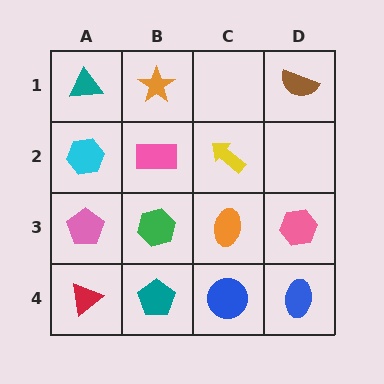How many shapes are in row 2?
3 shapes.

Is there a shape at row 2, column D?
No, that cell is empty.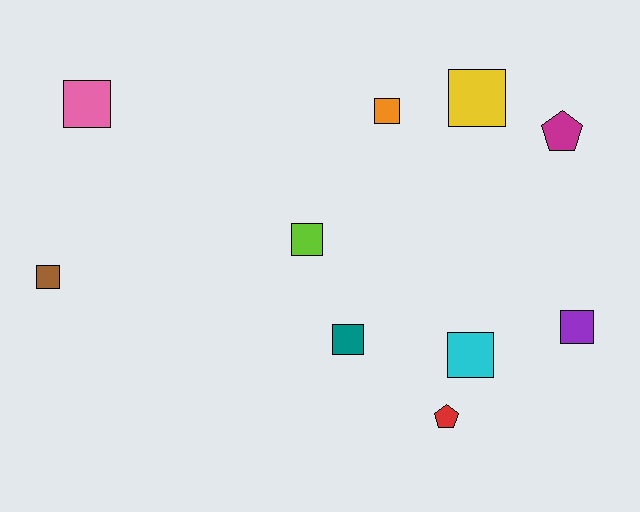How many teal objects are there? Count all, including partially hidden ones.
There is 1 teal object.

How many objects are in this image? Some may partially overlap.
There are 10 objects.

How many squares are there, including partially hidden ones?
There are 8 squares.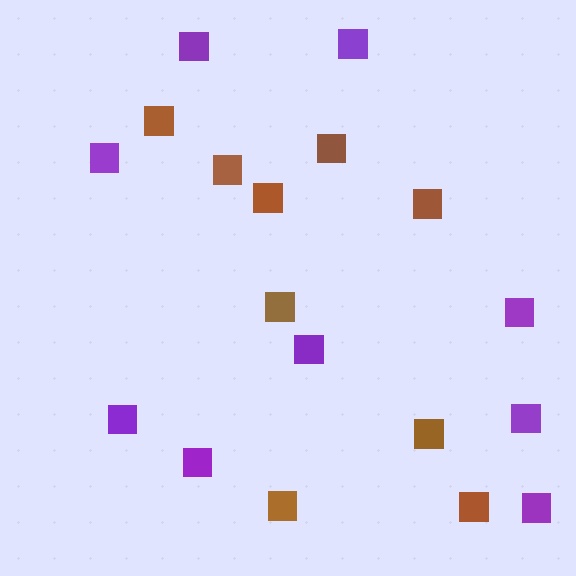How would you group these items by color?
There are 2 groups: one group of brown squares (9) and one group of purple squares (9).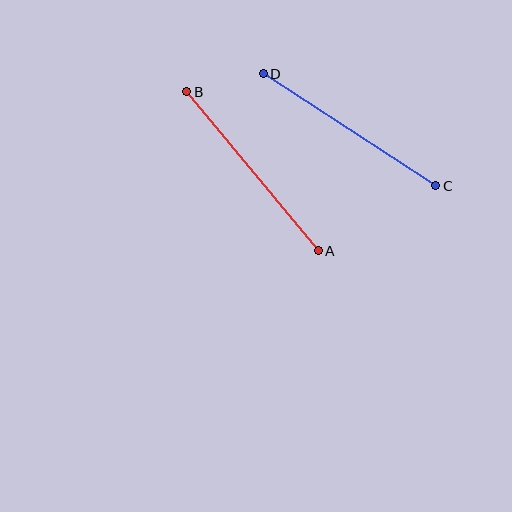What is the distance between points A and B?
The distance is approximately 206 pixels.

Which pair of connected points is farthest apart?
Points A and B are farthest apart.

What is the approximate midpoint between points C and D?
The midpoint is at approximately (350, 130) pixels.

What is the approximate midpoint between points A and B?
The midpoint is at approximately (253, 171) pixels.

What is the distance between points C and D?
The distance is approximately 206 pixels.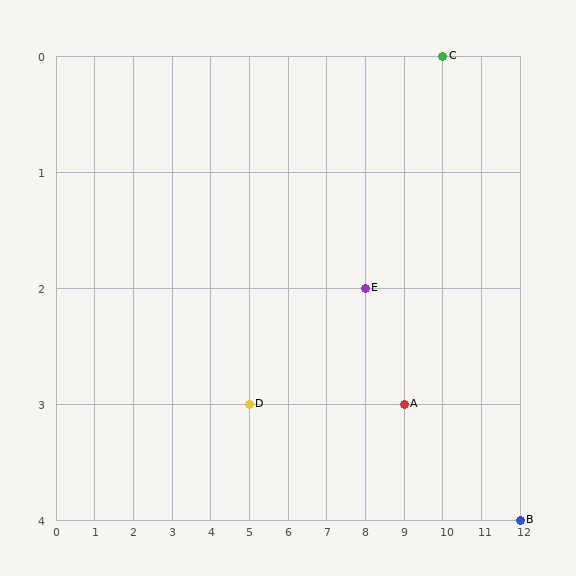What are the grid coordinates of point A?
Point A is at grid coordinates (9, 3).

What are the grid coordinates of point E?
Point E is at grid coordinates (8, 2).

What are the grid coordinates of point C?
Point C is at grid coordinates (10, 0).